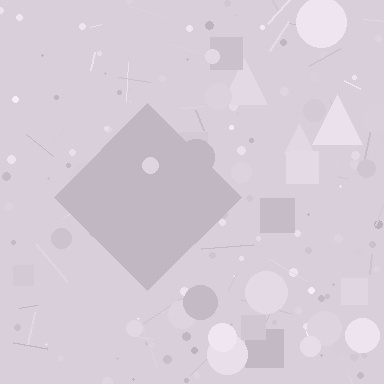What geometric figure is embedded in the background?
A diamond is embedded in the background.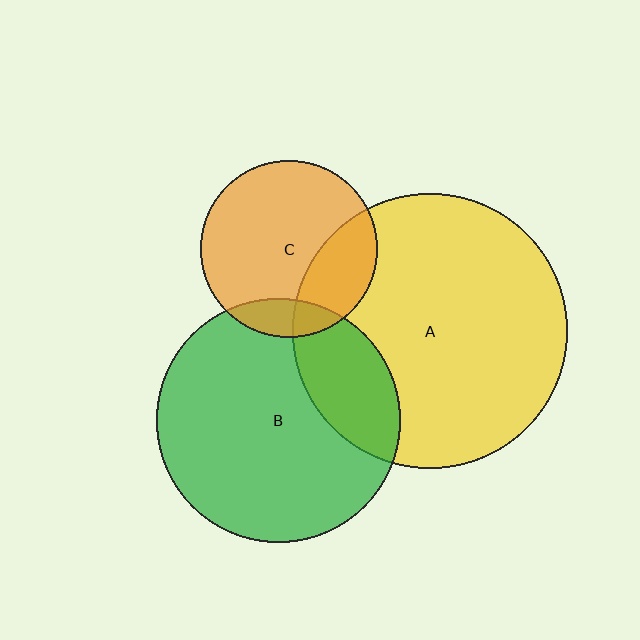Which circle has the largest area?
Circle A (yellow).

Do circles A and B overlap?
Yes.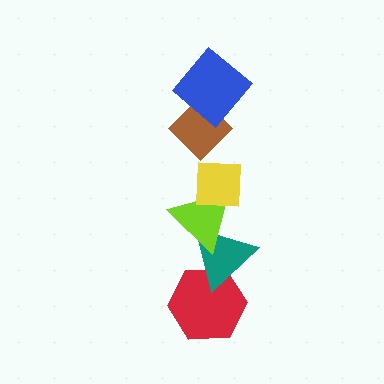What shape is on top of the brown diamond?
The blue diamond is on top of the brown diamond.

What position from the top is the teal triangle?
The teal triangle is 5th from the top.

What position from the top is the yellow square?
The yellow square is 3rd from the top.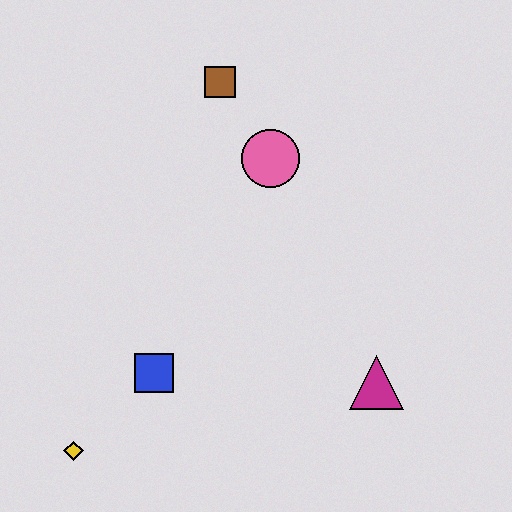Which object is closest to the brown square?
The pink circle is closest to the brown square.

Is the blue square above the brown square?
No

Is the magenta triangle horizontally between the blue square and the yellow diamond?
No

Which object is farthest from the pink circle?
The yellow diamond is farthest from the pink circle.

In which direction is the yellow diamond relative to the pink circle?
The yellow diamond is below the pink circle.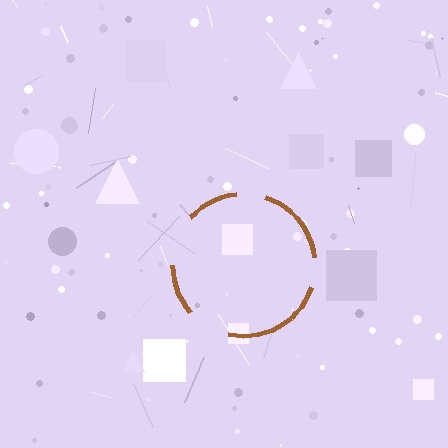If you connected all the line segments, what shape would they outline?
They would outline a circle.